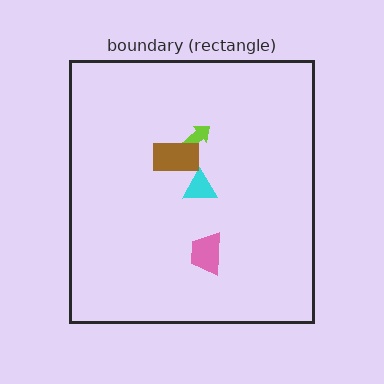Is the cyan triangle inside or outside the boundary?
Inside.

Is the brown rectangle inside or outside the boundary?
Inside.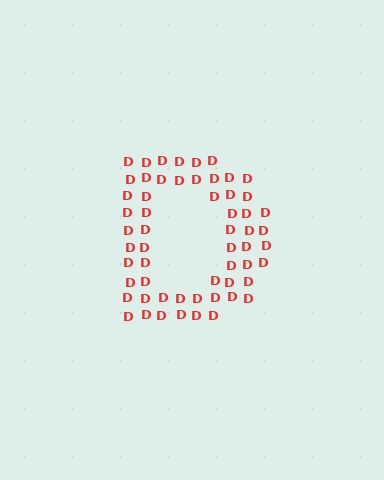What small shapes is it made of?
It is made of small letter D's.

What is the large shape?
The large shape is the letter D.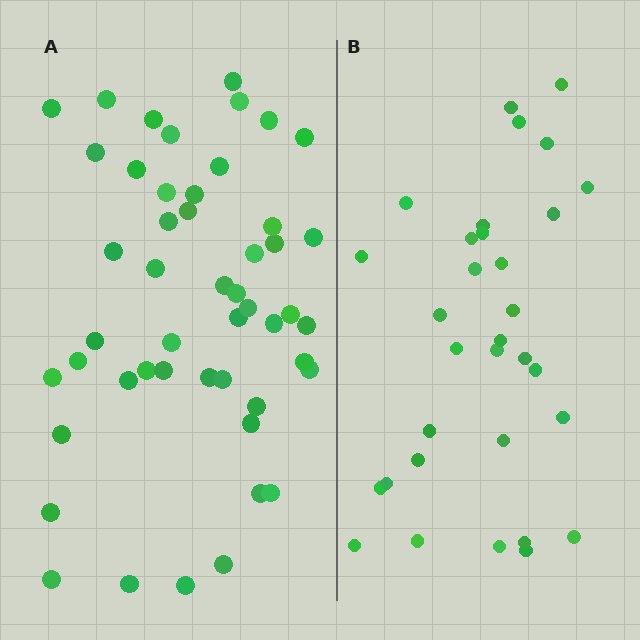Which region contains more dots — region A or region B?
Region A (the left region) has more dots.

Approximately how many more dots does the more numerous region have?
Region A has approximately 15 more dots than region B.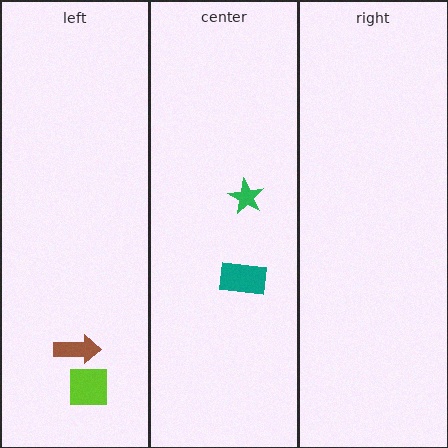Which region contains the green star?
The center region.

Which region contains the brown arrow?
The left region.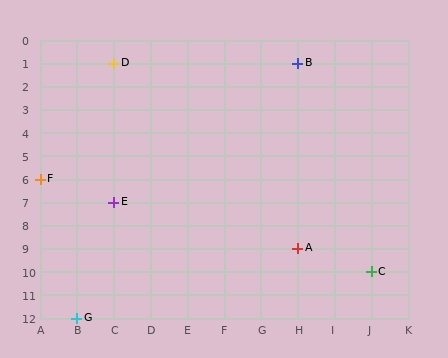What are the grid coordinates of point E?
Point E is at grid coordinates (C, 7).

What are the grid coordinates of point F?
Point F is at grid coordinates (A, 6).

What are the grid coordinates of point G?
Point G is at grid coordinates (B, 12).